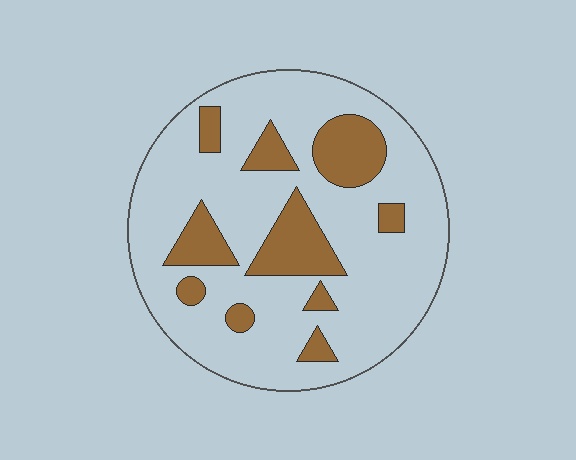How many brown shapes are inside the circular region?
10.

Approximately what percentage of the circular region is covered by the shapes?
Approximately 20%.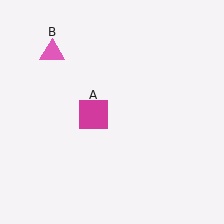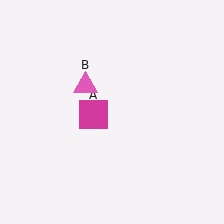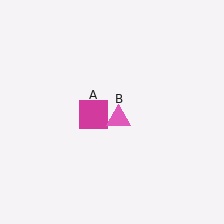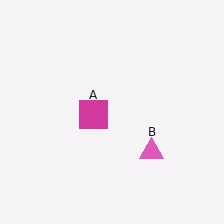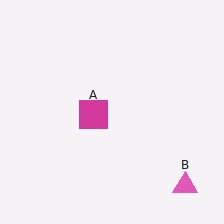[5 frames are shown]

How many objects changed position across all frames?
1 object changed position: pink triangle (object B).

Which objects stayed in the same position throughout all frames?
Magenta square (object A) remained stationary.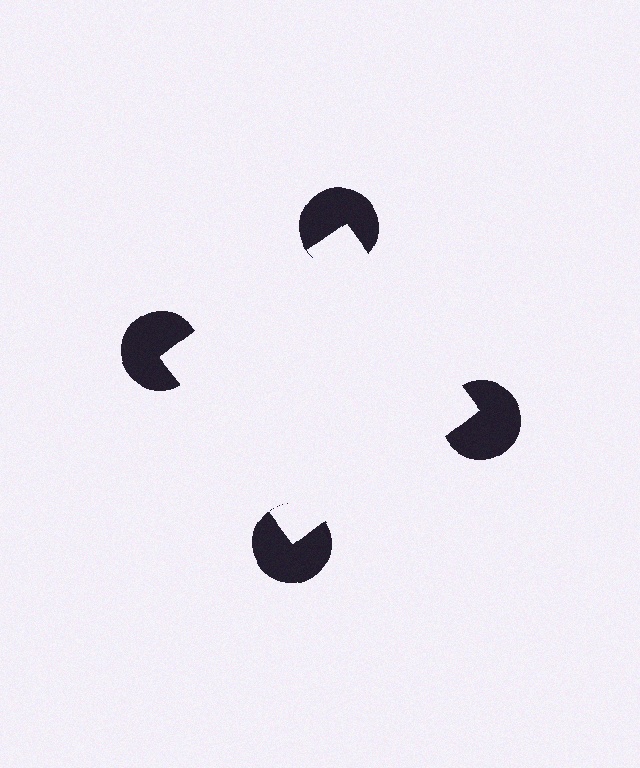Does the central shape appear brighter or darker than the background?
It typically appears slightly brighter than the background, even though no actual brightness change is drawn.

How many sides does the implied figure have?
4 sides.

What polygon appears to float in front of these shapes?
An illusory square — its edges are inferred from the aligned wedge cuts in the pac-man discs, not physically drawn.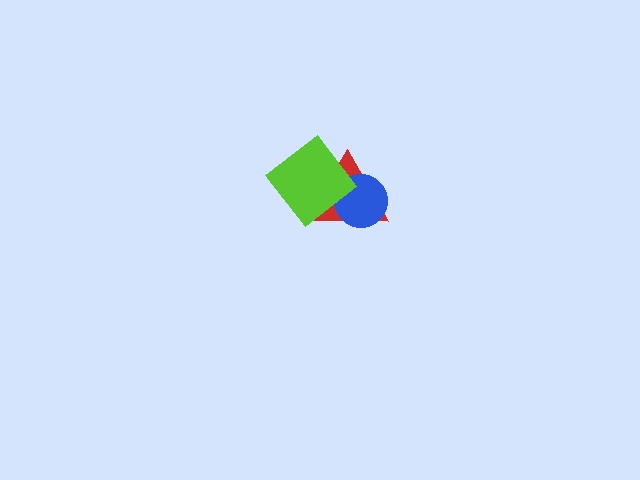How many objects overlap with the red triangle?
2 objects overlap with the red triangle.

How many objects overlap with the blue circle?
2 objects overlap with the blue circle.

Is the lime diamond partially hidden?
No, no other shape covers it.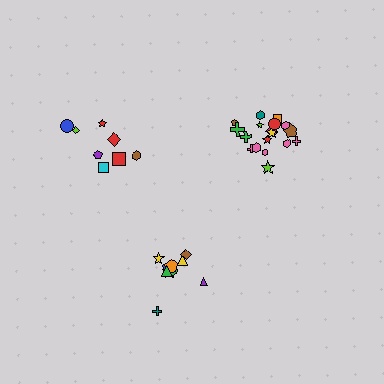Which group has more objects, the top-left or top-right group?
The top-right group.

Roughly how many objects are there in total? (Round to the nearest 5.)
Roughly 35 objects in total.